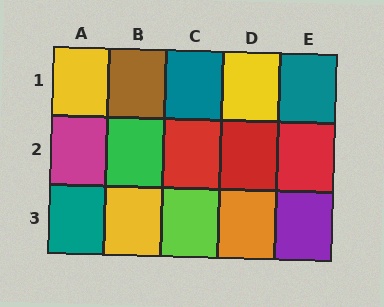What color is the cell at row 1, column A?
Yellow.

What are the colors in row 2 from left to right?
Magenta, green, red, red, red.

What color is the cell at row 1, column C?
Teal.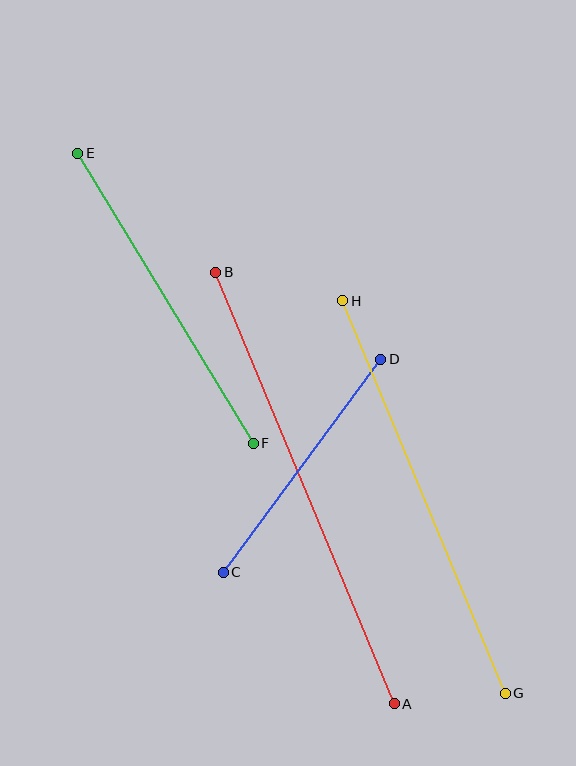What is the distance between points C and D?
The distance is approximately 265 pixels.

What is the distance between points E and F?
The distance is approximately 339 pixels.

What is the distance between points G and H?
The distance is approximately 425 pixels.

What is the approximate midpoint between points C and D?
The midpoint is at approximately (302, 466) pixels.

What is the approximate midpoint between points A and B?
The midpoint is at approximately (305, 488) pixels.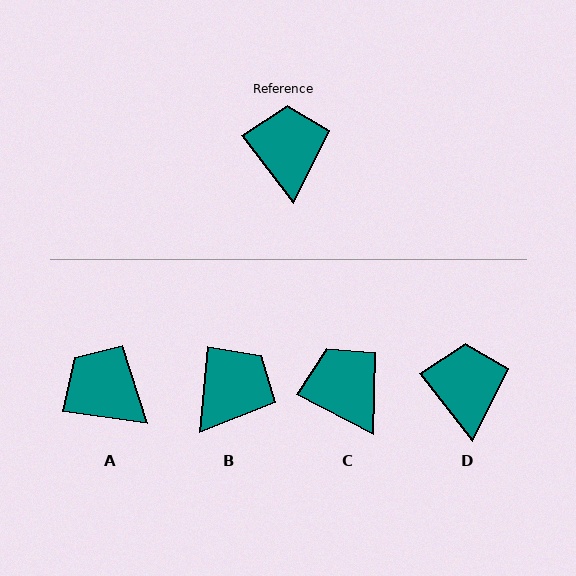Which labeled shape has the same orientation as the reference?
D.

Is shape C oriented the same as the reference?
No, it is off by about 25 degrees.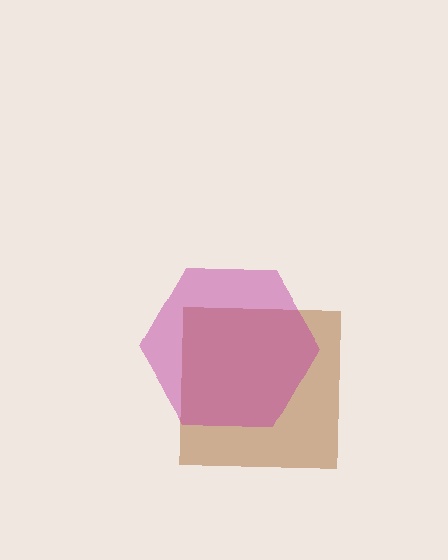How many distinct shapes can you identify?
There are 2 distinct shapes: a brown square, a magenta hexagon.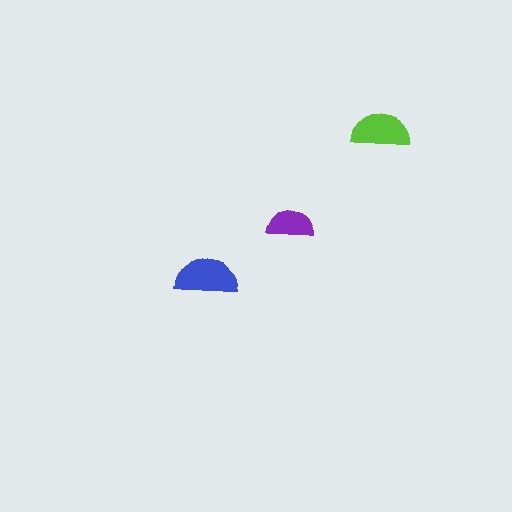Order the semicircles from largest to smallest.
the blue one, the lime one, the purple one.